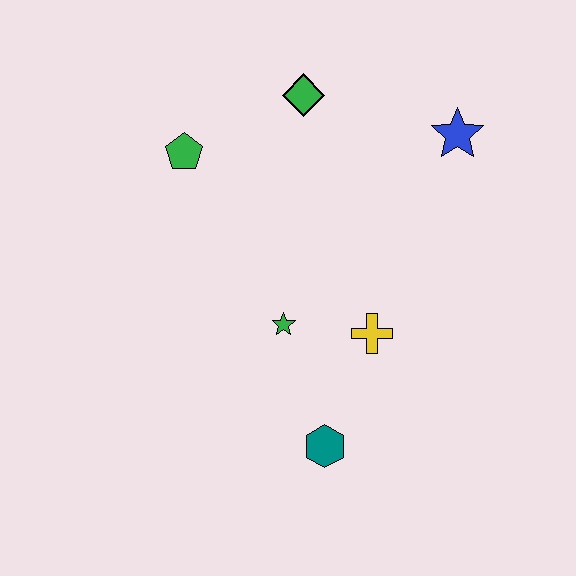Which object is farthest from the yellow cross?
The green pentagon is farthest from the yellow cross.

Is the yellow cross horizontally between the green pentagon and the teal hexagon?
No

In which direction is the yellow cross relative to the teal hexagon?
The yellow cross is above the teal hexagon.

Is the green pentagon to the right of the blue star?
No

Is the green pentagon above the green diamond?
No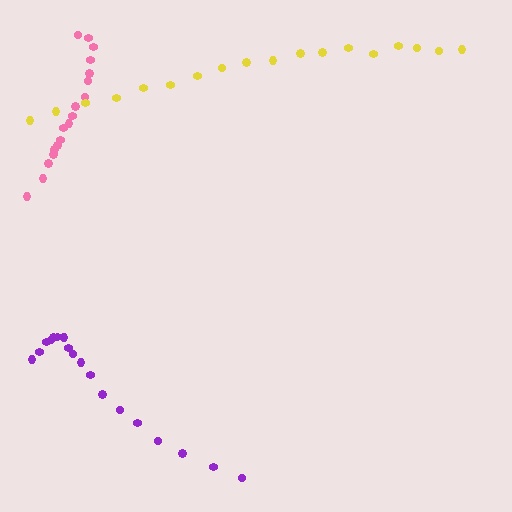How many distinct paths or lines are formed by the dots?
There are 3 distinct paths.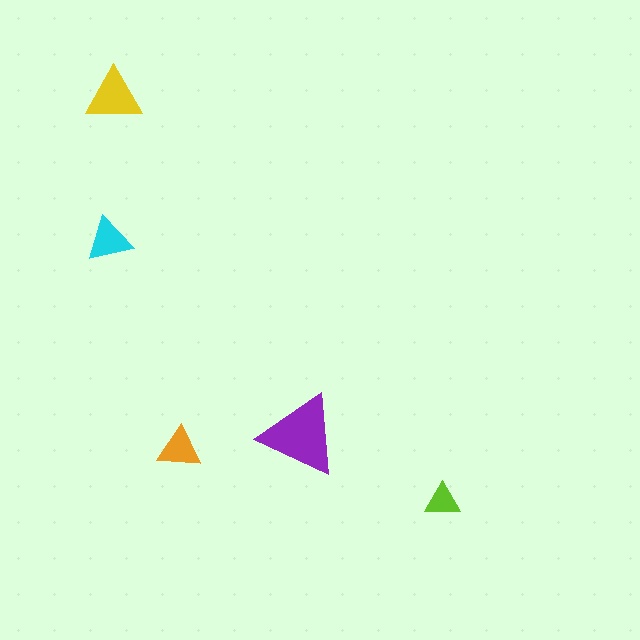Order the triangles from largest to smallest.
the purple one, the yellow one, the cyan one, the orange one, the lime one.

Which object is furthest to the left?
The cyan triangle is leftmost.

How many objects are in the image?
There are 5 objects in the image.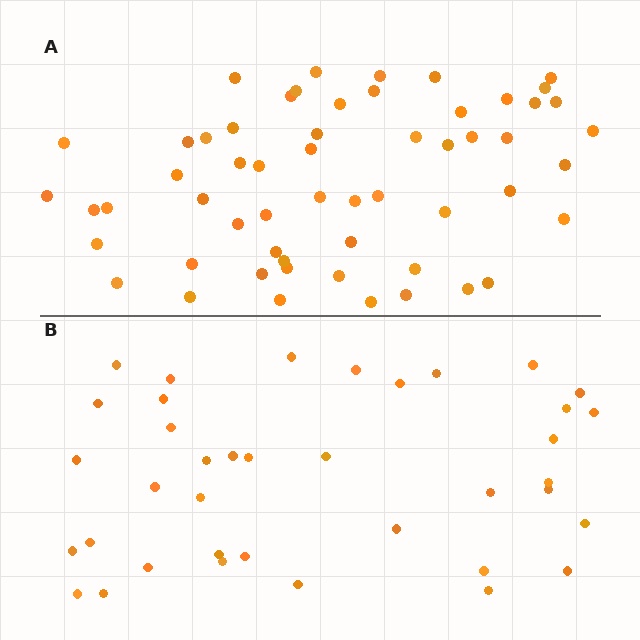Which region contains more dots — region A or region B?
Region A (the top region) has more dots.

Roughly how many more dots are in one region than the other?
Region A has approximately 20 more dots than region B.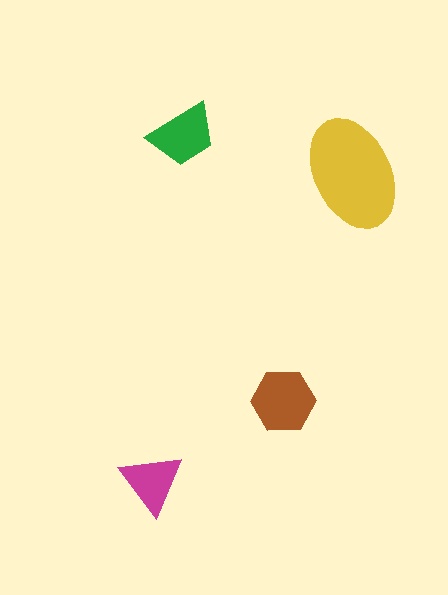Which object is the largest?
The yellow ellipse.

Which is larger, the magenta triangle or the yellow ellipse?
The yellow ellipse.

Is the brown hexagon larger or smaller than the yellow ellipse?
Smaller.